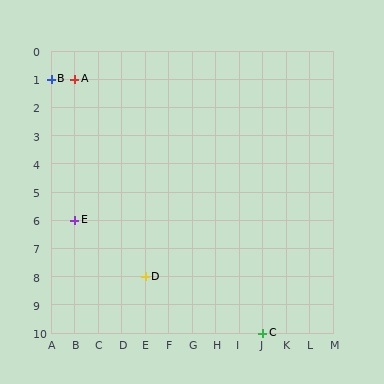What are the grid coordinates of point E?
Point E is at grid coordinates (B, 6).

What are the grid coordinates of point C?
Point C is at grid coordinates (J, 10).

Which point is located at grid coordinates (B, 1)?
Point A is at (B, 1).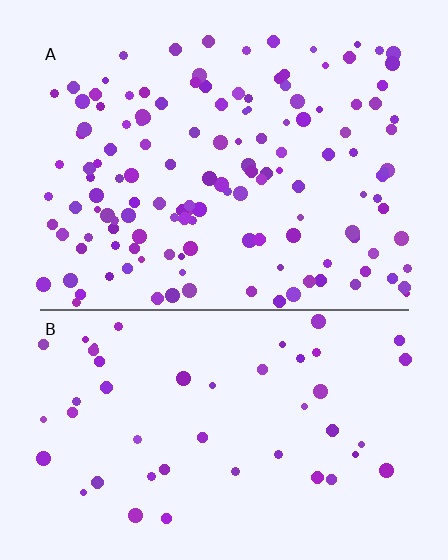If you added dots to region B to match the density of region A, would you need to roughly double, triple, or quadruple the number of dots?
Approximately triple.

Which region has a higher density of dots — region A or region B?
A (the top).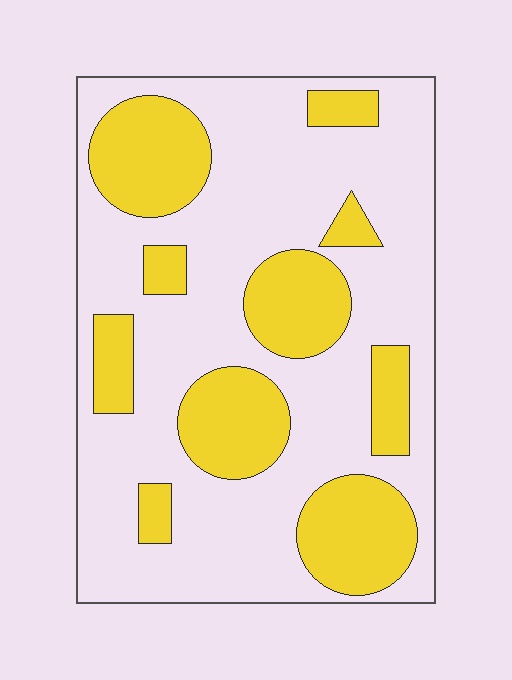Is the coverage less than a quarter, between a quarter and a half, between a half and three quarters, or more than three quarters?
Between a quarter and a half.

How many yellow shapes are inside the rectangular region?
10.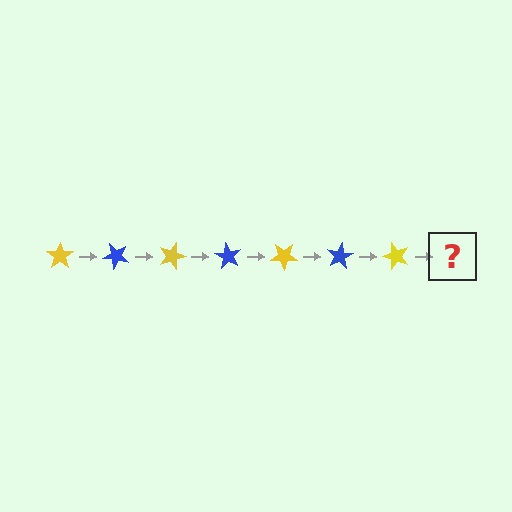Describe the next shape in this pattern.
It should be a blue star, rotated 315 degrees from the start.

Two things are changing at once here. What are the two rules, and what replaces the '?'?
The two rules are that it rotates 45 degrees each step and the color cycles through yellow and blue. The '?' should be a blue star, rotated 315 degrees from the start.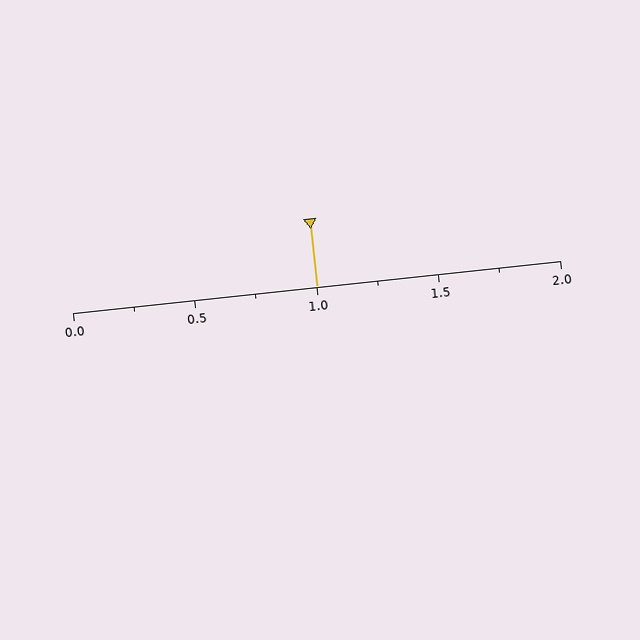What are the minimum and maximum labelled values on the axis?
The axis runs from 0.0 to 2.0.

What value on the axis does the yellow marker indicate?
The marker indicates approximately 1.